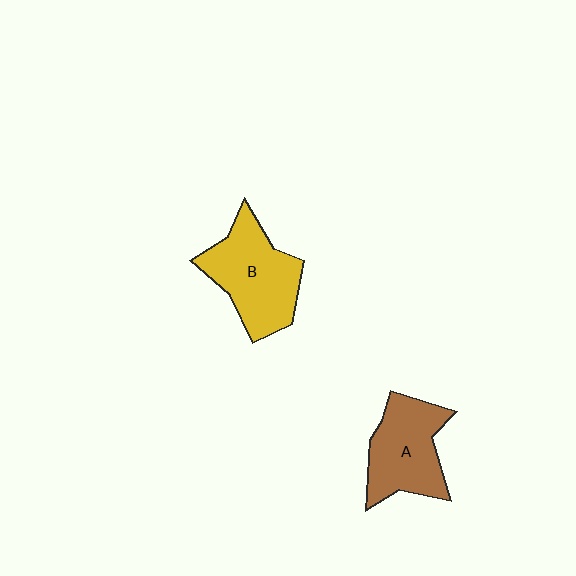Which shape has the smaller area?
Shape A (brown).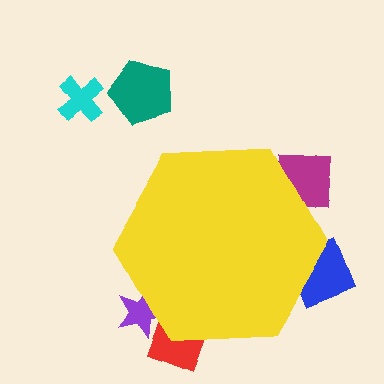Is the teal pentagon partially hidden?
No, the teal pentagon is fully visible.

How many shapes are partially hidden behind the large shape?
4 shapes are partially hidden.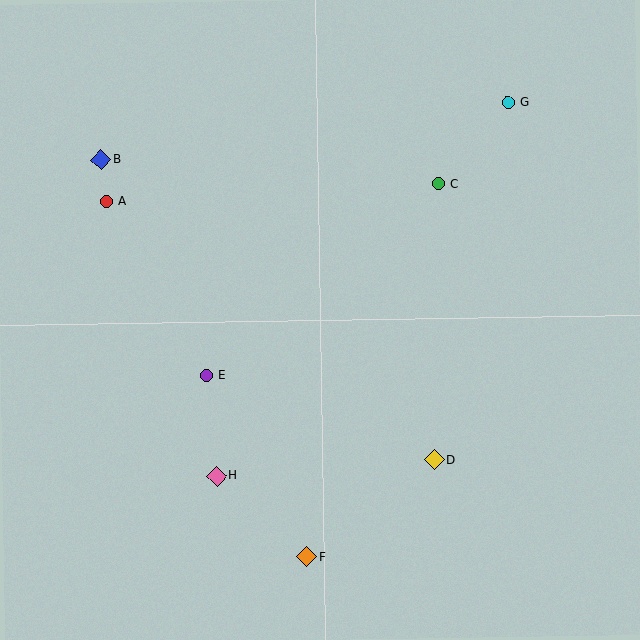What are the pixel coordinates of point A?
Point A is at (106, 202).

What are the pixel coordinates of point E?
Point E is at (206, 375).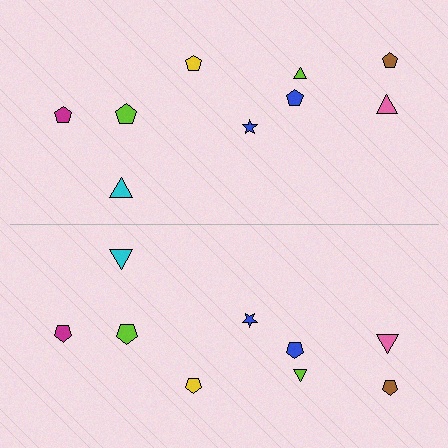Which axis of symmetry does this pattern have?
The pattern has a horizontal axis of symmetry running through the center of the image.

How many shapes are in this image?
There are 18 shapes in this image.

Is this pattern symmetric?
Yes, this pattern has bilateral (reflection) symmetry.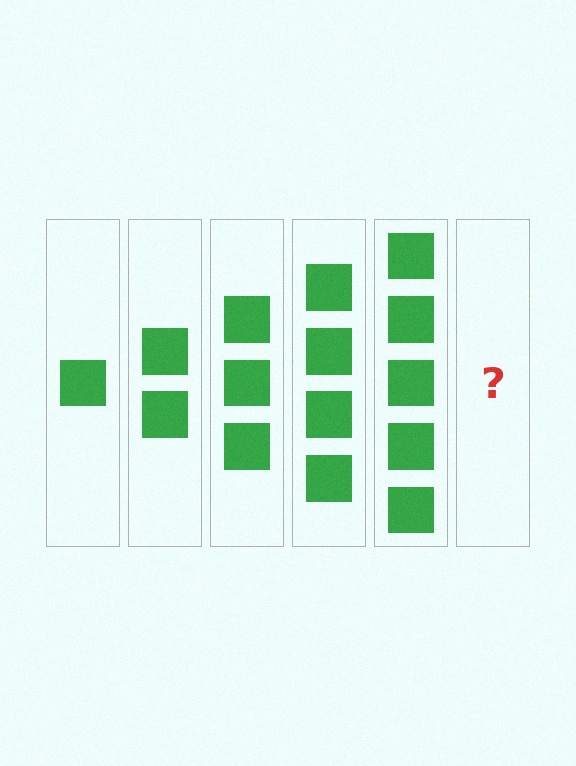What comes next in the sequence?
The next element should be 6 squares.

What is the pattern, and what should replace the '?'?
The pattern is that each step adds one more square. The '?' should be 6 squares.